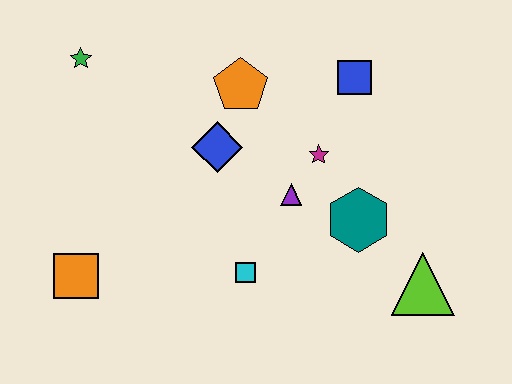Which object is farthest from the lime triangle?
The green star is farthest from the lime triangle.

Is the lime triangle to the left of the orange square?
No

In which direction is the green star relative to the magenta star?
The green star is to the left of the magenta star.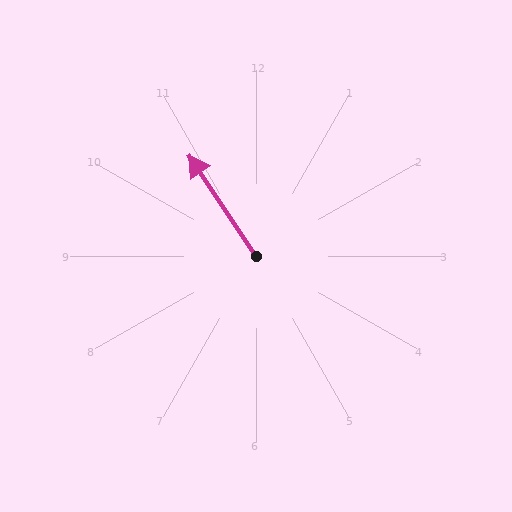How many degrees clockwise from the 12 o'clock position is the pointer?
Approximately 326 degrees.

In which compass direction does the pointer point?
Northwest.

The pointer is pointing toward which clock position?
Roughly 11 o'clock.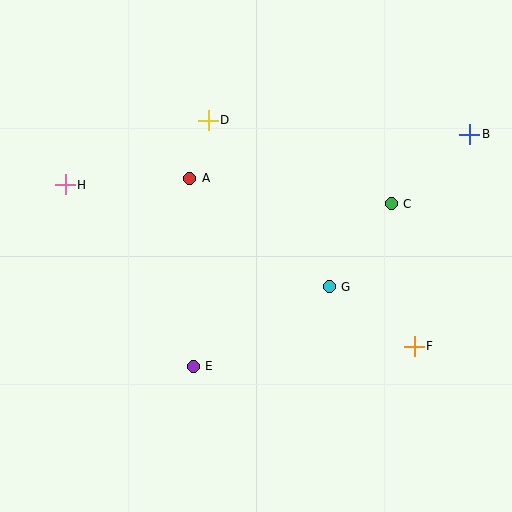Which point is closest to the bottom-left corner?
Point E is closest to the bottom-left corner.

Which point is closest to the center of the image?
Point G at (329, 287) is closest to the center.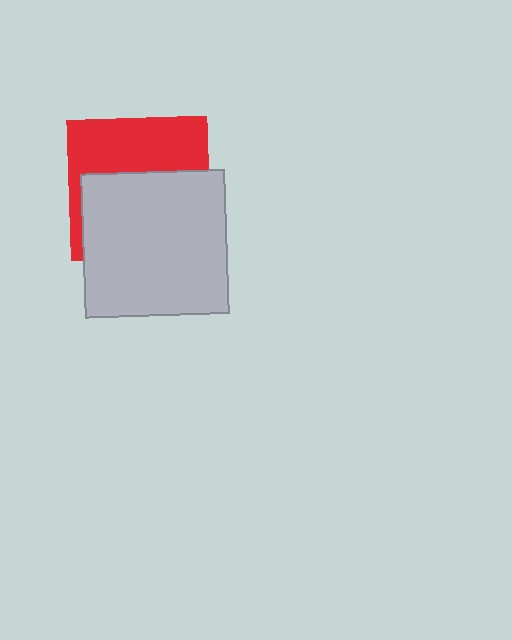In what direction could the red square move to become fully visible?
The red square could move up. That would shift it out from behind the light gray square entirely.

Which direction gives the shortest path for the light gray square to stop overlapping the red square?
Moving down gives the shortest separation.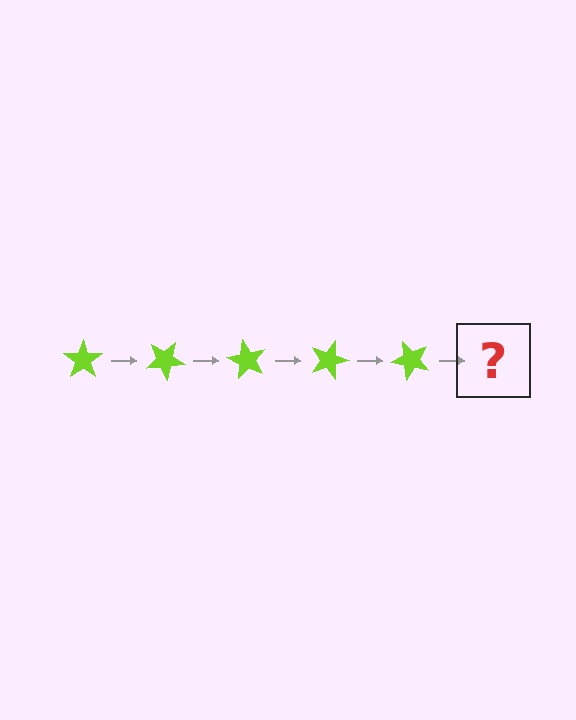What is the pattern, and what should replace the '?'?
The pattern is that the star rotates 30 degrees each step. The '?' should be a lime star rotated 150 degrees.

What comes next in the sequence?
The next element should be a lime star rotated 150 degrees.